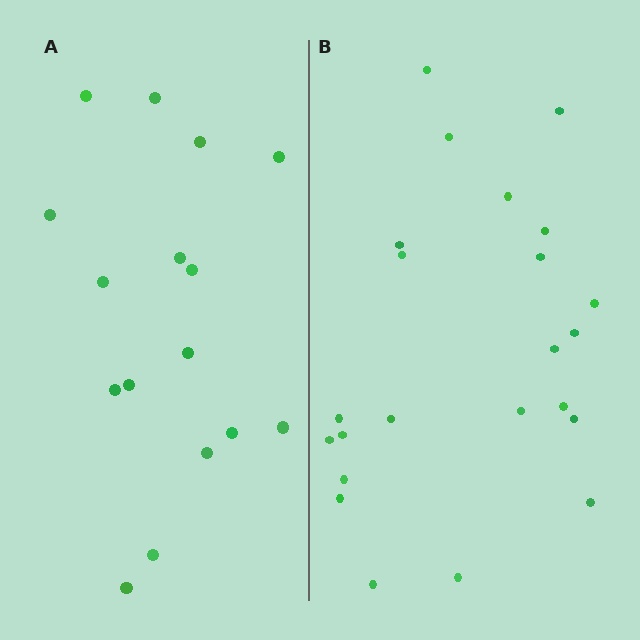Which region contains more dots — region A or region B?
Region B (the right region) has more dots.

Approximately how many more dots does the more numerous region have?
Region B has roughly 8 or so more dots than region A.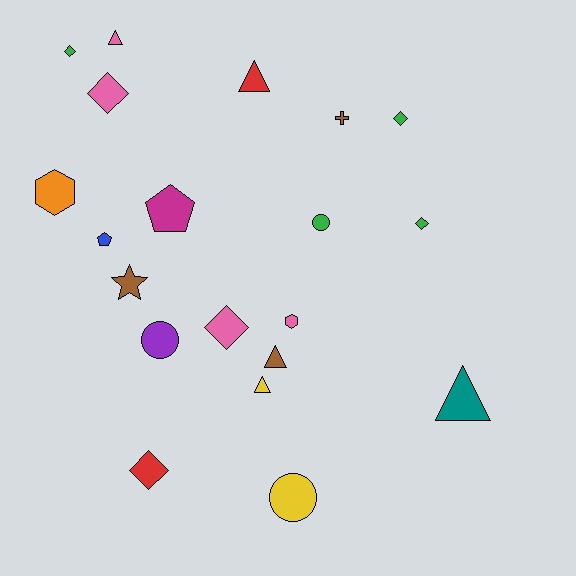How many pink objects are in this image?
There are 4 pink objects.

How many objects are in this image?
There are 20 objects.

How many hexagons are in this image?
There are 2 hexagons.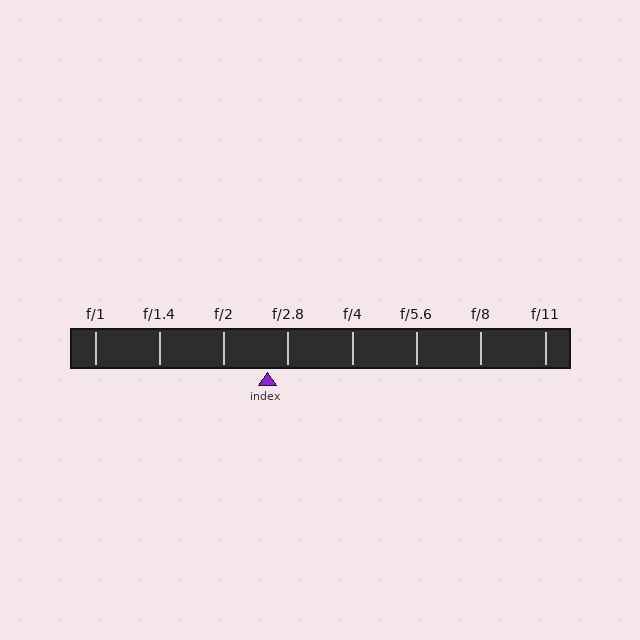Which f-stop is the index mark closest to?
The index mark is closest to f/2.8.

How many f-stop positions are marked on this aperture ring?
There are 8 f-stop positions marked.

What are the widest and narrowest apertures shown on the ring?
The widest aperture shown is f/1 and the narrowest is f/11.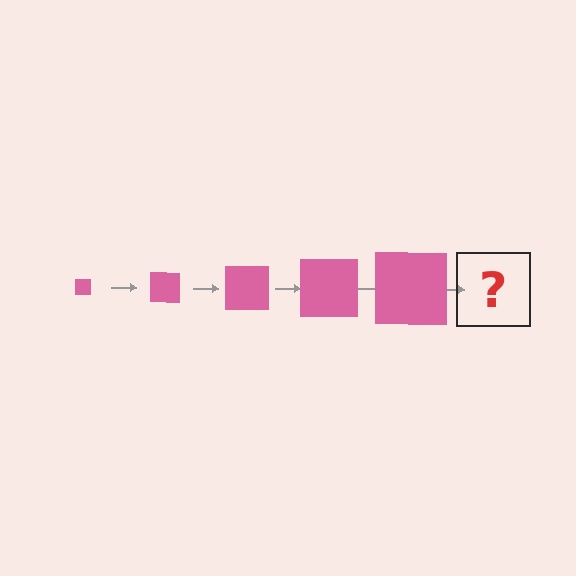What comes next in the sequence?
The next element should be a pink square, larger than the previous one.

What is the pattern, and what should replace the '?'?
The pattern is that the square gets progressively larger each step. The '?' should be a pink square, larger than the previous one.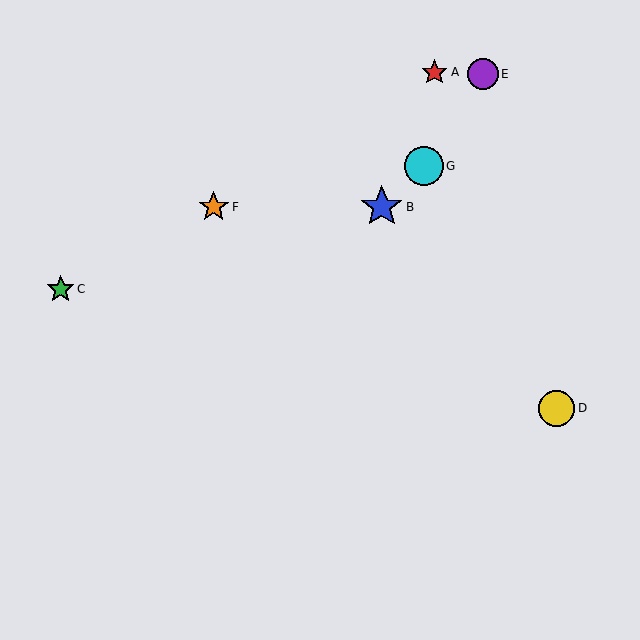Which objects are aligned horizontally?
Objects B, F are aligned horizontally.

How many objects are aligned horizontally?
2 objects (B, F) are aligned horizontally.